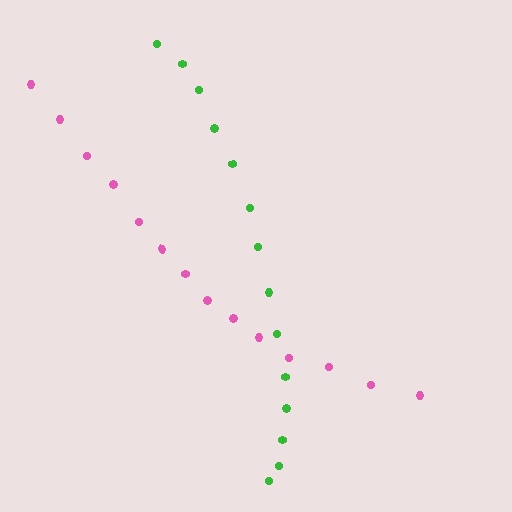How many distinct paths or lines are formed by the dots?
There are 2 distinct paths.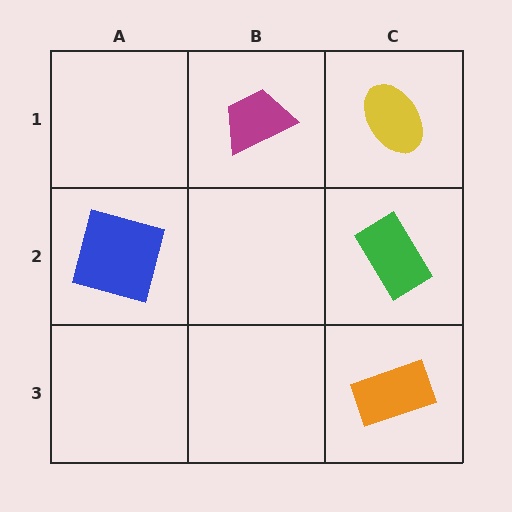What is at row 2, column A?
A blue square.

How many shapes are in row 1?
2 shapes.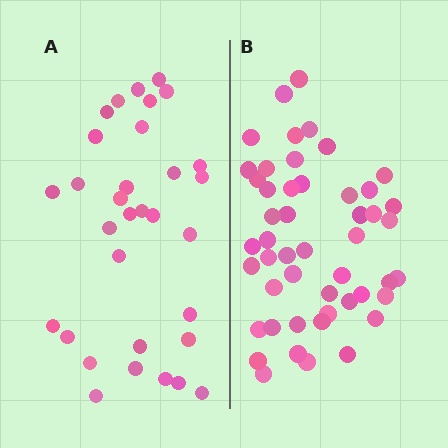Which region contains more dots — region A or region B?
Region B (the right region) has more dots.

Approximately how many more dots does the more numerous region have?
Region B has approximately 15 more dots than region A.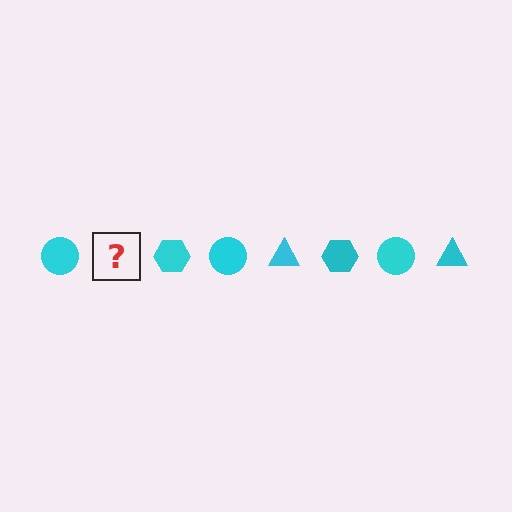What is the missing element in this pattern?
The missing element is a cyan triangle.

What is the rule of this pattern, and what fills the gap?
The rule is that the pattern cycles through circle, triangle, hexagon shapes in cyan. The gap should be filled with a cyan triangle.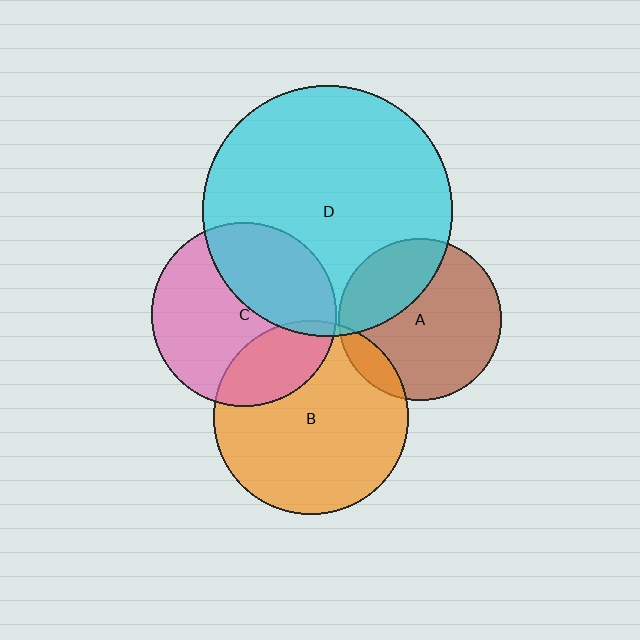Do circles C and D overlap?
Yes.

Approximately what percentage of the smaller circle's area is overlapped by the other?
Approximately 35%.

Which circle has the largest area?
Circle D (cyan).